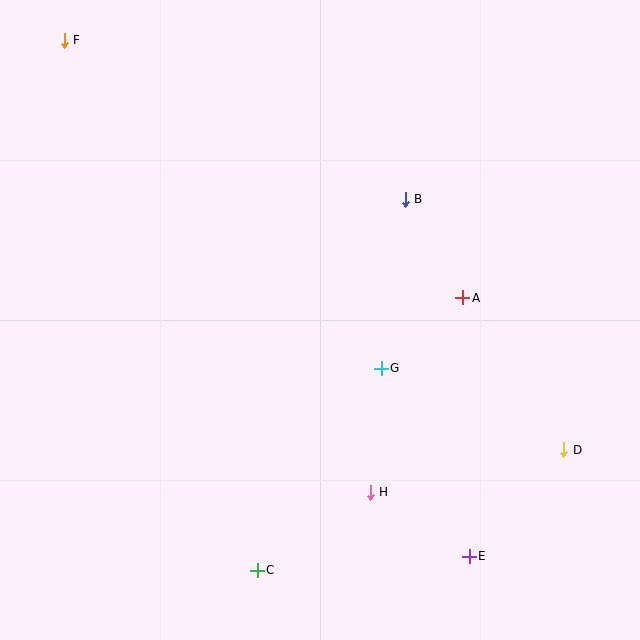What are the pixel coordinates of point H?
Point H is at (370, 492).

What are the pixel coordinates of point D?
Point D is at (564, 450).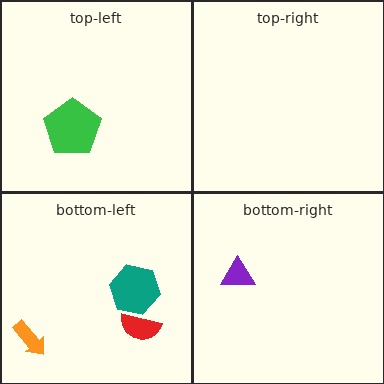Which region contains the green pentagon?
The top-left region.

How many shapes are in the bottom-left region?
3.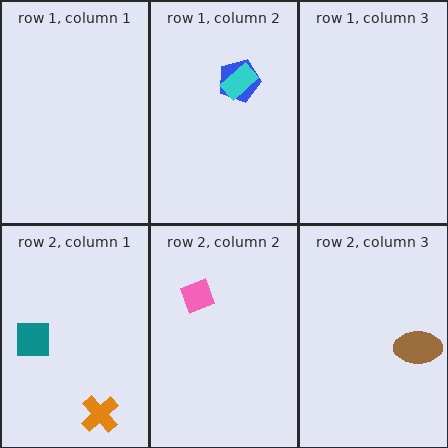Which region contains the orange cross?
The row 2, column 1 region.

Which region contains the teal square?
The row 2, column 1 region.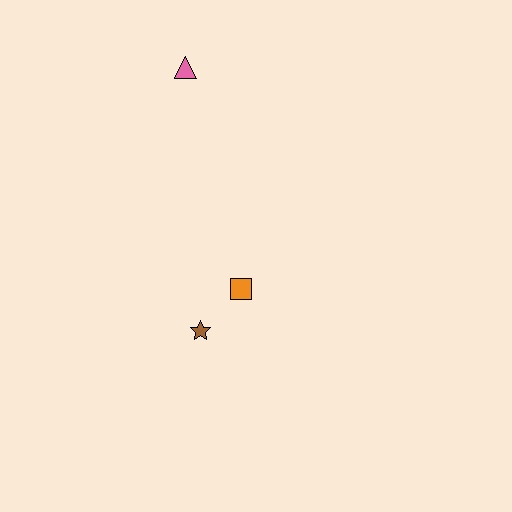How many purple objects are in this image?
There are no purple objects.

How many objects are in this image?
There are 3 objects.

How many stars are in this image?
There is 1 star.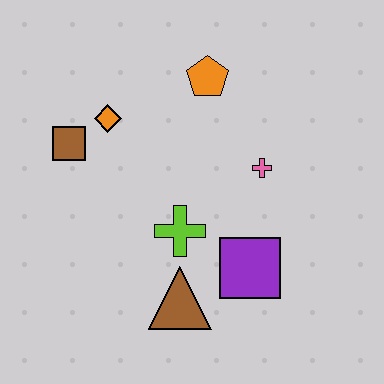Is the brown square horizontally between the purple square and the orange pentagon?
No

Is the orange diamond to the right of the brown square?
Yes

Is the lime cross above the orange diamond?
No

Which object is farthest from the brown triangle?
The orange pentagon is farthest from the brown triangle.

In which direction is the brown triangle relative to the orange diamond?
The brown triangle is below the orange diamond.